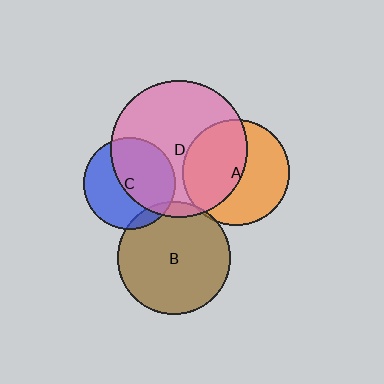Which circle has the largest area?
Circle D (pink).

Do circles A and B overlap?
Yes.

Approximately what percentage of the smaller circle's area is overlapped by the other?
Approximately 5%.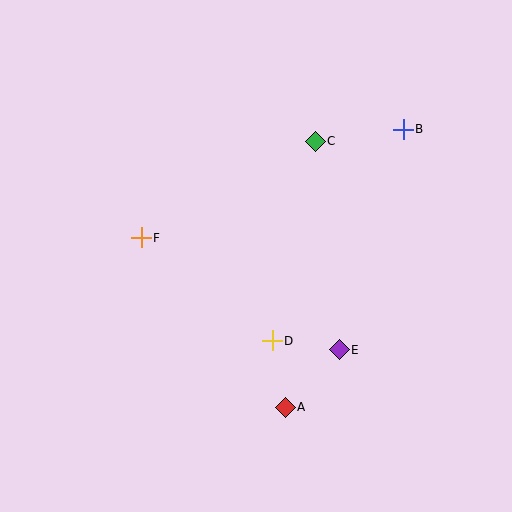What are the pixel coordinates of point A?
Point A is at (285, 407).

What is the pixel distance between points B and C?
The distance between B and C is 89 pixels.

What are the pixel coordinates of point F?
Point F is at (141, 238).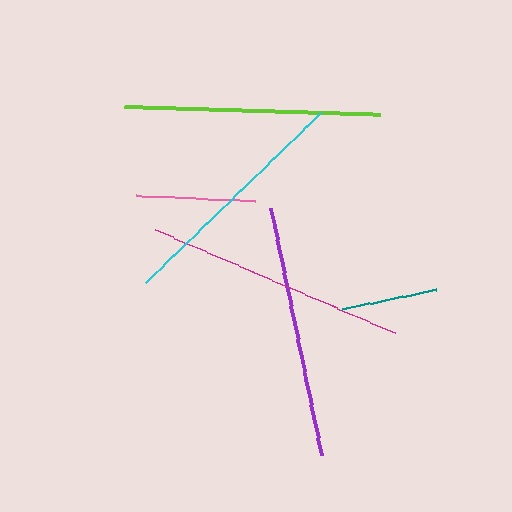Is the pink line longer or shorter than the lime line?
The lime line is longer than the pink line.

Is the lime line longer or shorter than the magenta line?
The magenta line is longer than the lime line.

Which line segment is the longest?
The magenta line is the longest at approximately 261 pixels.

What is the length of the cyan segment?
The cyan segment is approximately 245 pixels long.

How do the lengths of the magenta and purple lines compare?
The magenta and purple lines are approximately the same length.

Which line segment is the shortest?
The teal line is the shortest at approximately 95 pixels.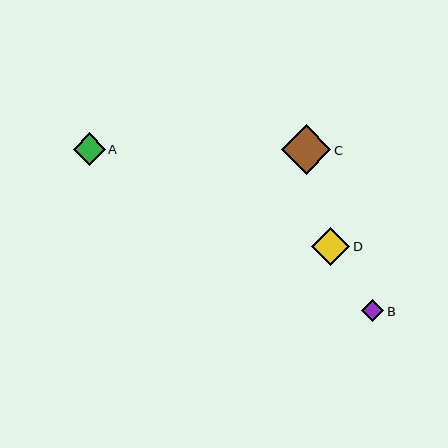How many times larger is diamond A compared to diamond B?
Diamond A is approximately 1.5 times the size of diamond B.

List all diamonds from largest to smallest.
From largest to smallest: C, D, A, B.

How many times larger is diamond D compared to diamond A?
Diamond D is approximately 1.2 times the size of diamond A.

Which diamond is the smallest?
Diamond B is the smallest with a size of approximately 22 pixels.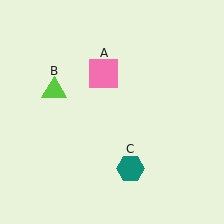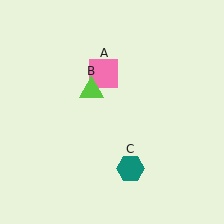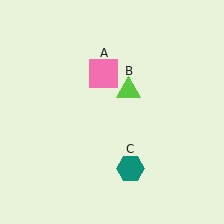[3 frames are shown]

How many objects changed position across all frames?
1 object changed position: lime triangle (object B).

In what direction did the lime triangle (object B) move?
The lime triangle (object B) moved right.